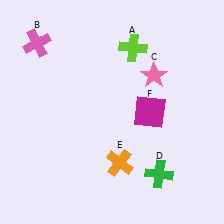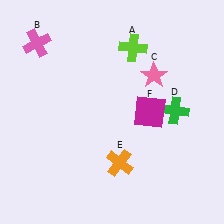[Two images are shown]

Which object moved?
The green cross (D) moved up.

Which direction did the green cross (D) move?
The green cross (D) moved up.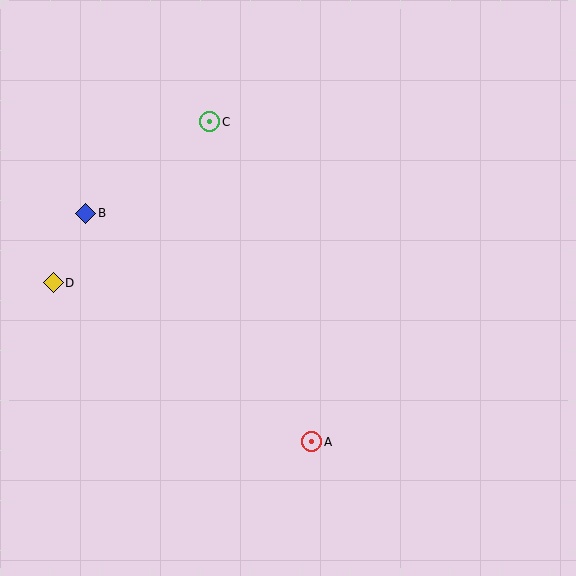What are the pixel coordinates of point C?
Point C is at (210, 122).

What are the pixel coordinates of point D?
Point D is at (53, 283).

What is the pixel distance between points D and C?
The distance between D and C is 225 pixels.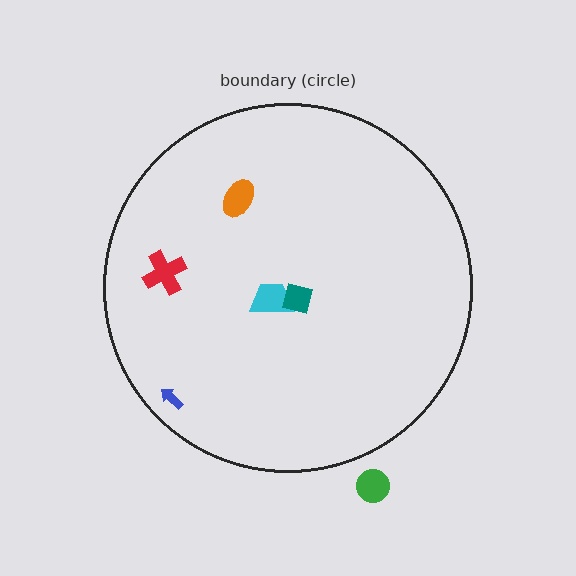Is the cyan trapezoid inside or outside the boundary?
Inside.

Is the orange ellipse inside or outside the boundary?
Inside.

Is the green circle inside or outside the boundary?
Outside.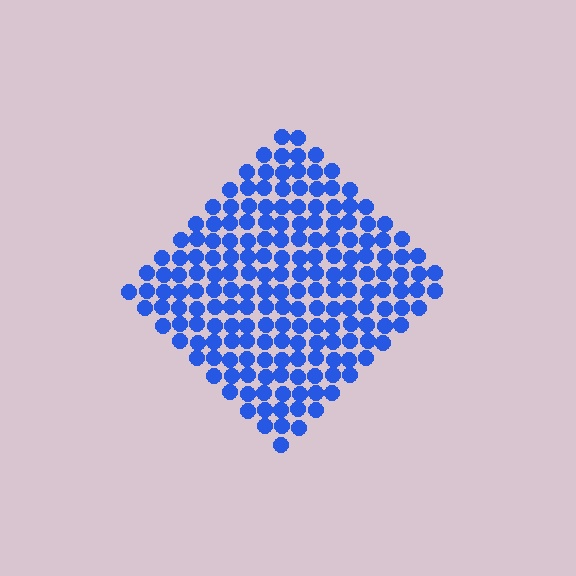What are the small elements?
The small elements are circles.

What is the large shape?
The large shape is a diamond.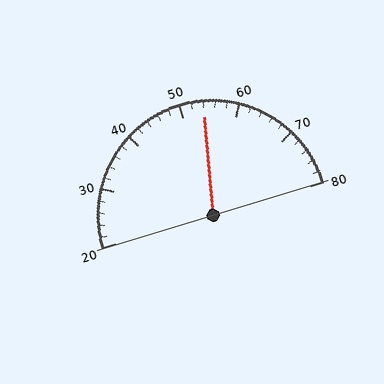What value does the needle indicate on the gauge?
The needle indicates approximately 54.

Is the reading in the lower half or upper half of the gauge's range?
The reading is in the upper half of the range (20 to 80).